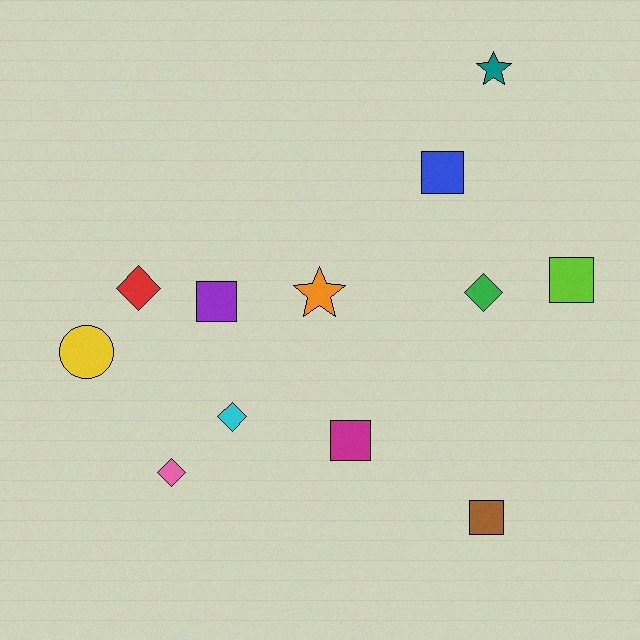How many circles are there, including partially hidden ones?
There is 1 circle.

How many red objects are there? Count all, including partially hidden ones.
There is 1 red object.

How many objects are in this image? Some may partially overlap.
There are 12 objects.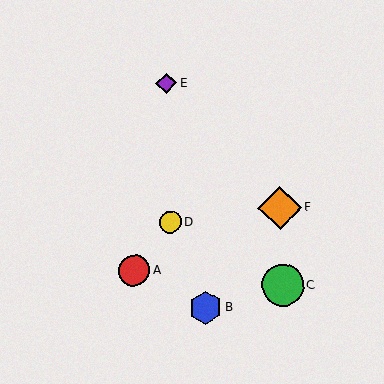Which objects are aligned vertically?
Objects D, E are aligned vertically.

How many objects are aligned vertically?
2 objects (D, E) are aligned vertically.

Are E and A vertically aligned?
No, E is at x≈166 and A is at x≈134.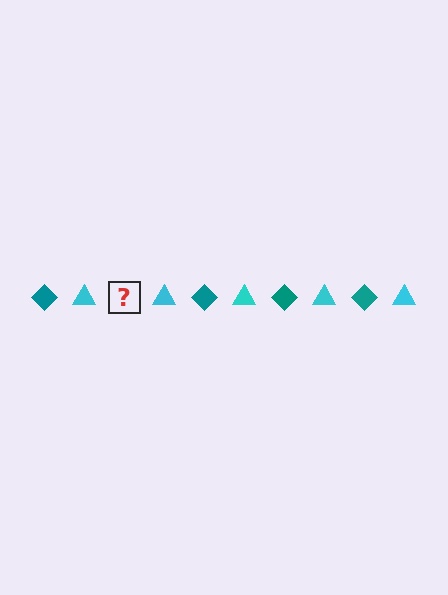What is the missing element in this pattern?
The missing element is a teal diamond.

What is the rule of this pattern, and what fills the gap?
The rule is that the pattern alternates between teal diamond and cyan triangle. The gap should be filled with a teal diamond.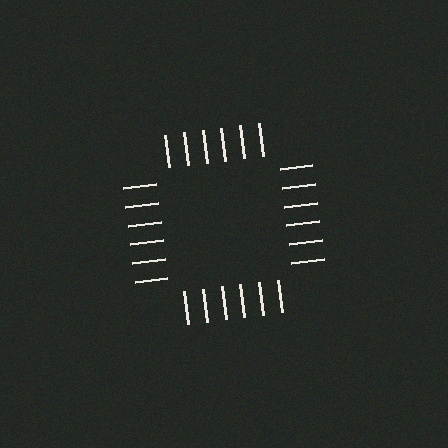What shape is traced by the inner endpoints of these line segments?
An illusory square — the line segments terminate on its edges but no continuous stroke is drawn.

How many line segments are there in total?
24 — 6 along each of the 4 edges.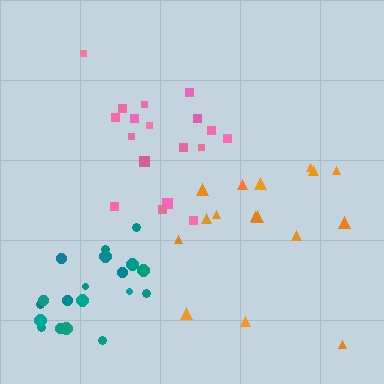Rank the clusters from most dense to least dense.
teal, pink, orange.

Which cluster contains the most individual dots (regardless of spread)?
Teal (19).